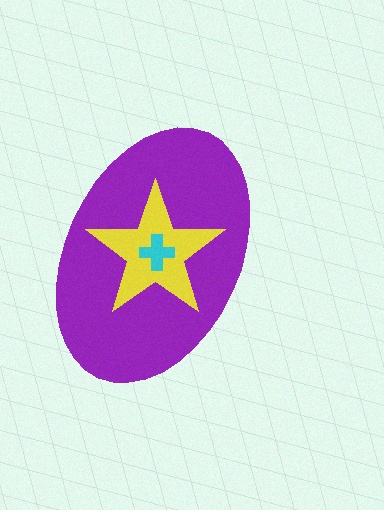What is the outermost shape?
The purple ellipse.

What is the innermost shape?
The cyan cross.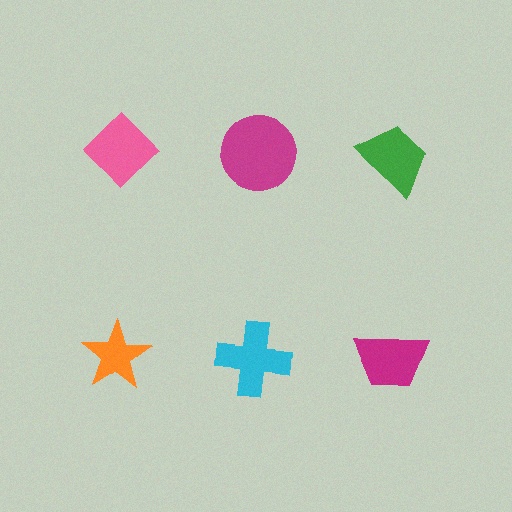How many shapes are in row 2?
3 shapes.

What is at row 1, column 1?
A pink diamond.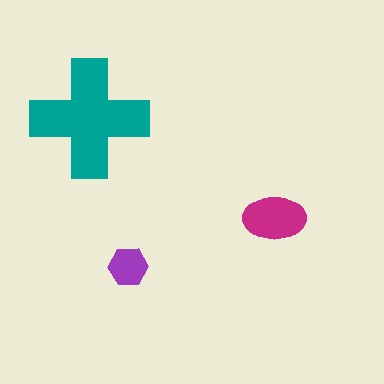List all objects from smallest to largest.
The purple hexagon, the magenta ellipse, the teal cross.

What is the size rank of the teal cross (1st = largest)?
1st.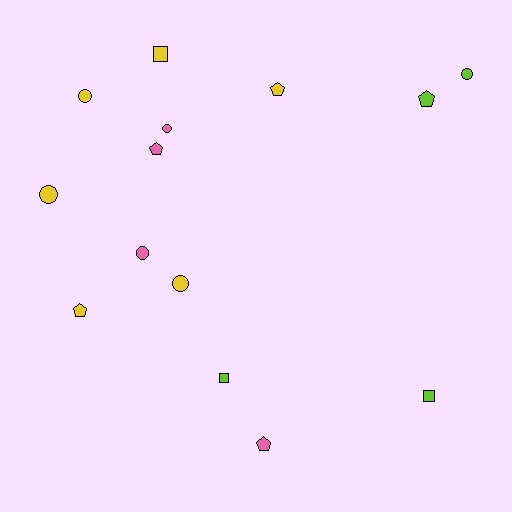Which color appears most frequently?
Yellow, with 6 objects.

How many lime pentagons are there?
There is 1 lime pentagon.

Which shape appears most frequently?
Circle, with 6 objects.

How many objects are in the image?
There are 14 objects.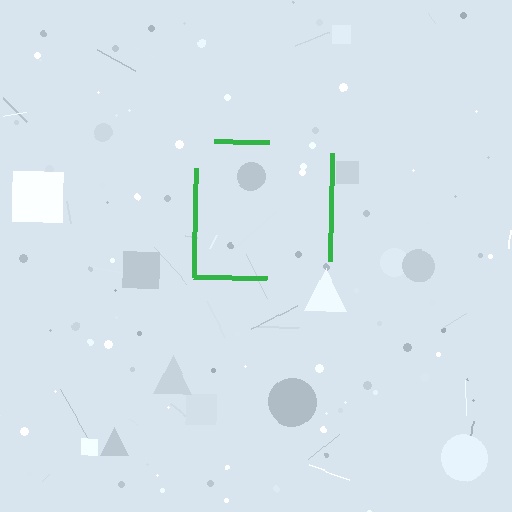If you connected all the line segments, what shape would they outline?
They would outline a square.